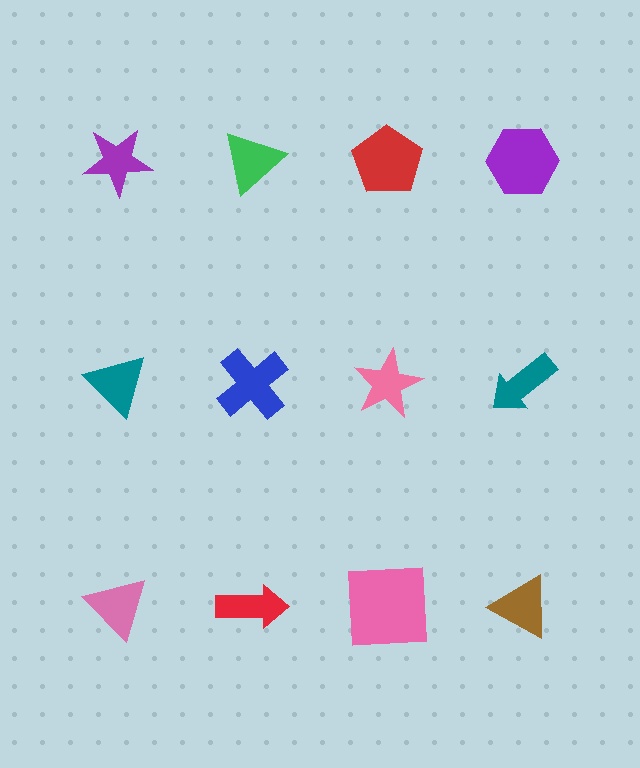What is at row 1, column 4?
A purple hexagon.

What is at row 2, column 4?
A teal arrow.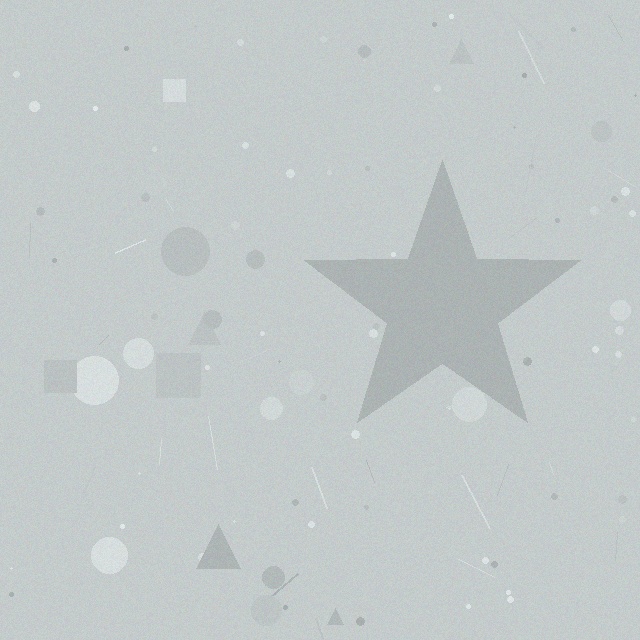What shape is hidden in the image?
A star is hidden in the image.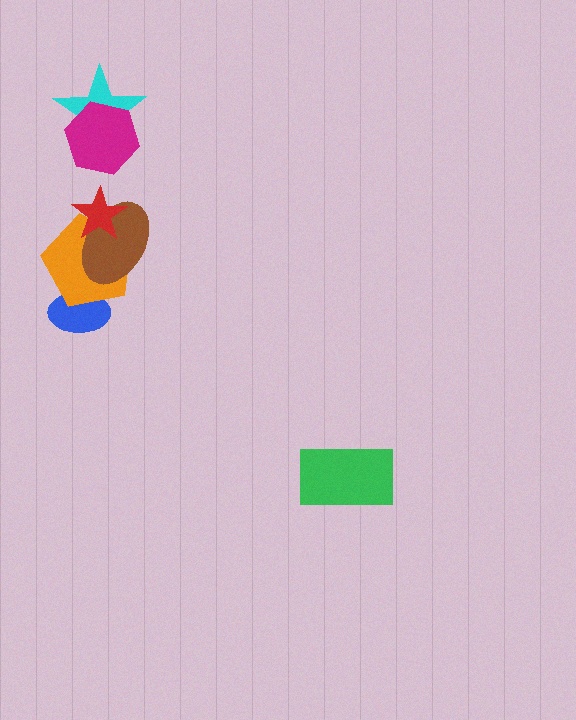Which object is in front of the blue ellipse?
The orange pentagon is in front of the blue ellipse.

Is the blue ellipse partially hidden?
Yes, it is partially covered by another shape.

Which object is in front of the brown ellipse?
The red star is in front of the brown ellipse.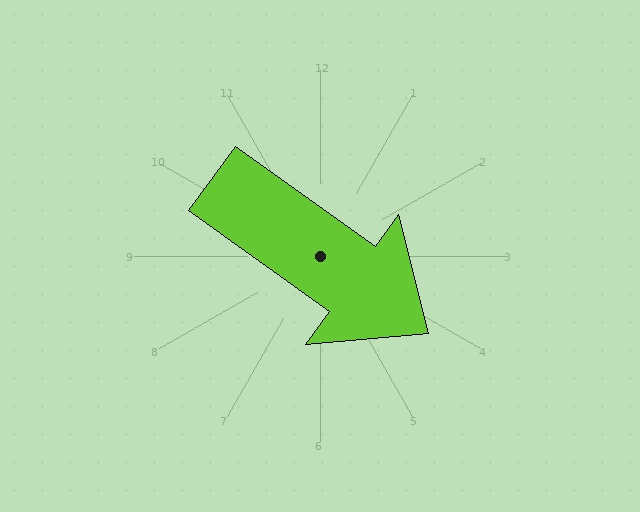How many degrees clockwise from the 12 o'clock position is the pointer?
Approximately 126 degrees.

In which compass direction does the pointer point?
Southeast.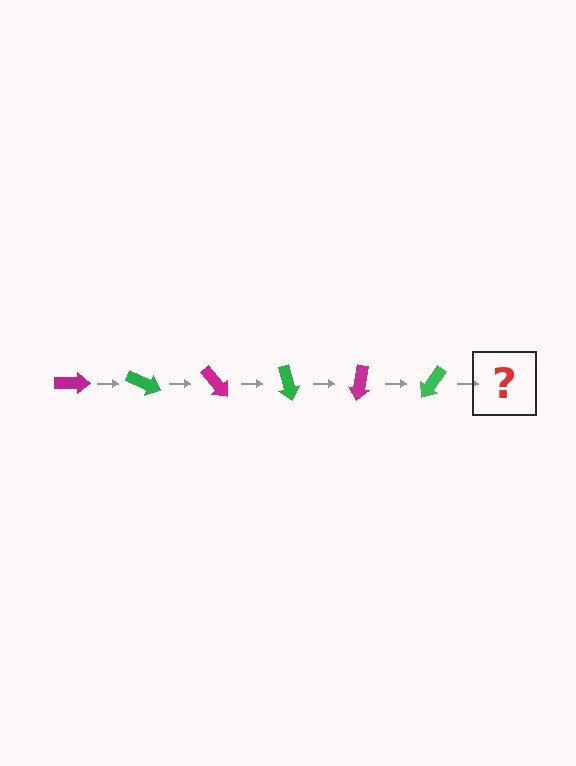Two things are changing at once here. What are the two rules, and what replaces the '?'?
The two rules are that it rotates 25 degrees each step and the color cycles through magenta and green. The '?' should be a magenta arrow, rotated 150 degrees from the start.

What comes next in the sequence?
The next element should be a magenta arrow, rotated 150 degrees from the start.